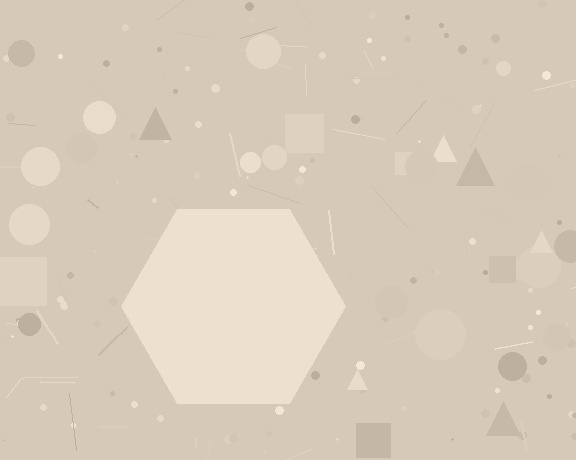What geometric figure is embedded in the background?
A hexagon is embedded in the background.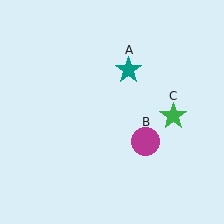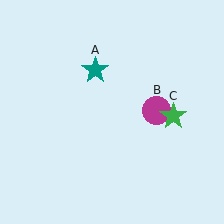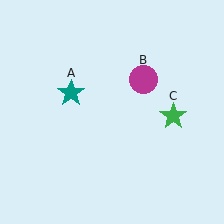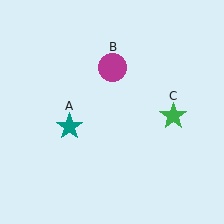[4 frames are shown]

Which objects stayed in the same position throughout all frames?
Green star (object C) remained stationary.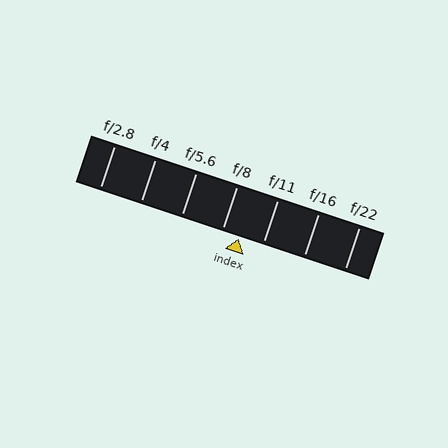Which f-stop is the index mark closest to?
The index mark is closest to f/8.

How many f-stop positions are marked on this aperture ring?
There are 7 f-stop positions marked.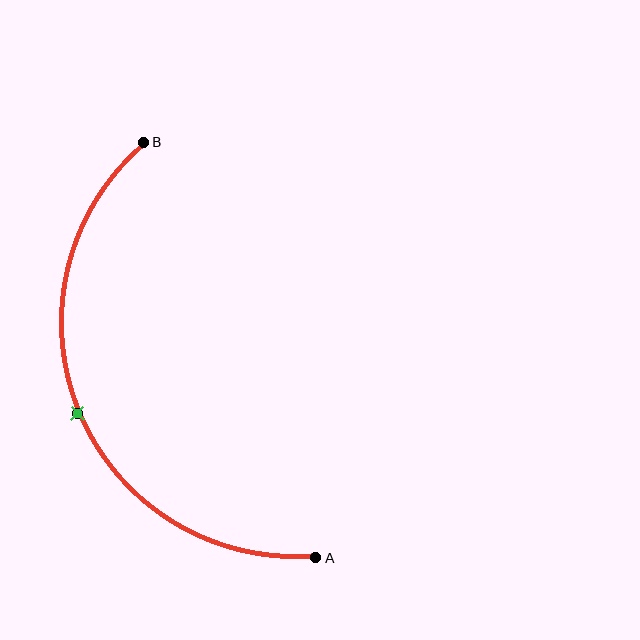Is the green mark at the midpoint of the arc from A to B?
Yes. The green mark lies on the arc at equal arc-length from both A and B — it is the arc midpoint.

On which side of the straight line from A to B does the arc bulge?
The arc bulges to the left of the straight line connecting A and B.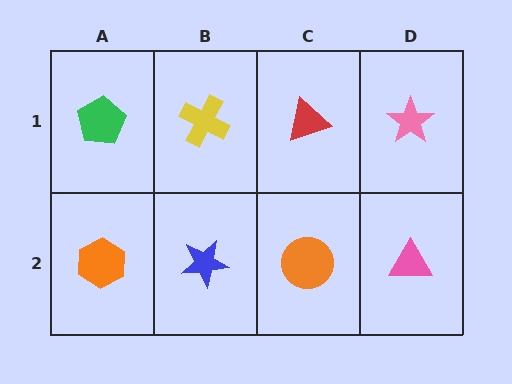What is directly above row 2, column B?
A yellow cross.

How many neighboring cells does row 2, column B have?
3.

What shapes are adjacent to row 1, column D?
A pink triangle (row 2, column D), a red triangle (row 1, column C).